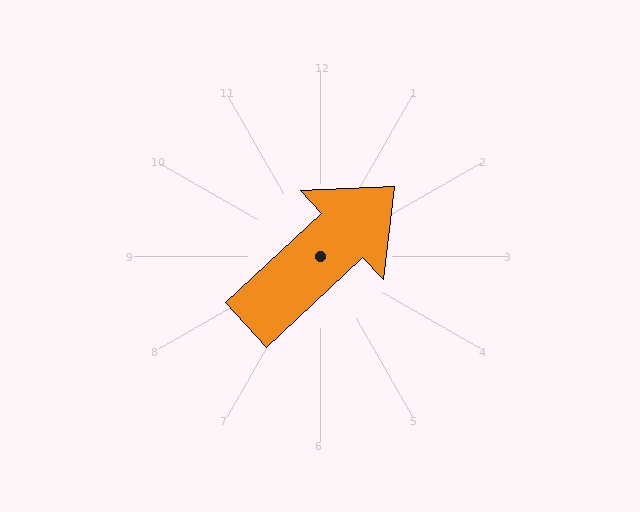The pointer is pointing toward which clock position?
Roughly 2 o'clock.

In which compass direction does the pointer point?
Northeast.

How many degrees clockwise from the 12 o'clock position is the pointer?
Approximately 47 degrees.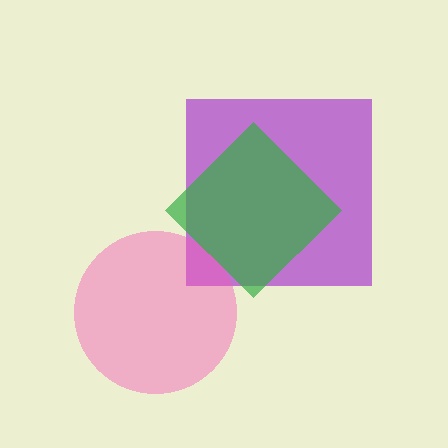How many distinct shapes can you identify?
There are 3 distinct shapes: a purple square, a pink circle, a green diamond.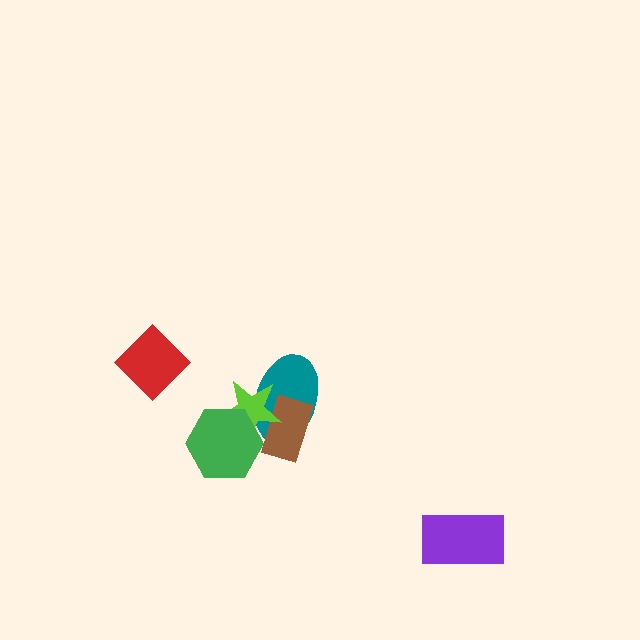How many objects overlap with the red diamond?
0 objects overlap with the red diamond.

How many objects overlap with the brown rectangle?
2 objects overlap with the brown rectangle.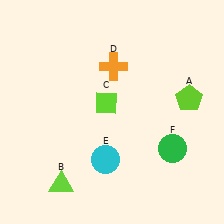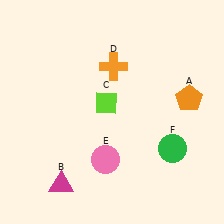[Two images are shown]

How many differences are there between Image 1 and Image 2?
There are 3 differences between the two images.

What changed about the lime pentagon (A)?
In Image 1, A is lime. In Image 2, it changed to orange.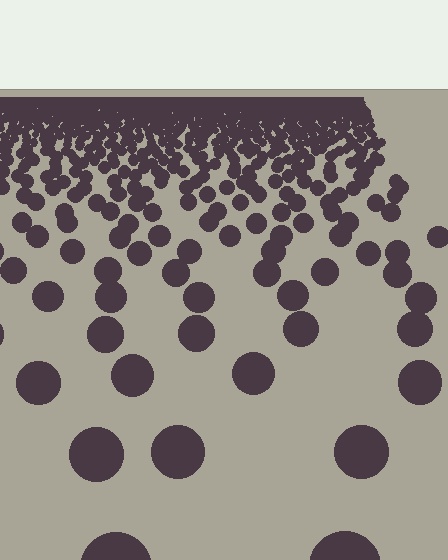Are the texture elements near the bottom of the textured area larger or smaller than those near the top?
Larger. Near the bottom, elements are closer to the viewer and appear at a bigger on-screen size.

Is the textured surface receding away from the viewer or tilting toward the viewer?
The surface is receding away from the viewer. Texture elements get smaller and denser toward the top.